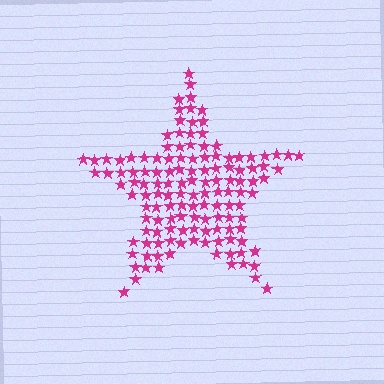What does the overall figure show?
The overall figure shows a star.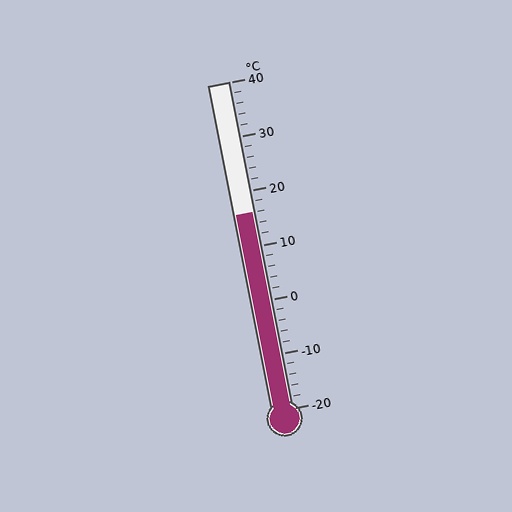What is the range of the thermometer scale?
The thermometer scale ranges from -20°C to 40°C.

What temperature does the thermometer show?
The thermometer shows approximately 16°C.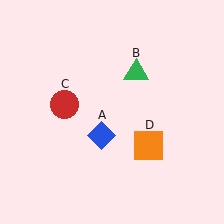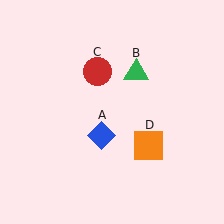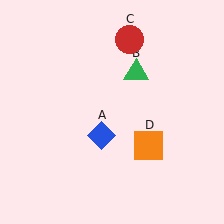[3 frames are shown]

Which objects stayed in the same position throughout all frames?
Blue diamond (object A) and green triangle (object B) and orange square (object D) remained stationary.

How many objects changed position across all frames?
1 object changed position: red circle (object C).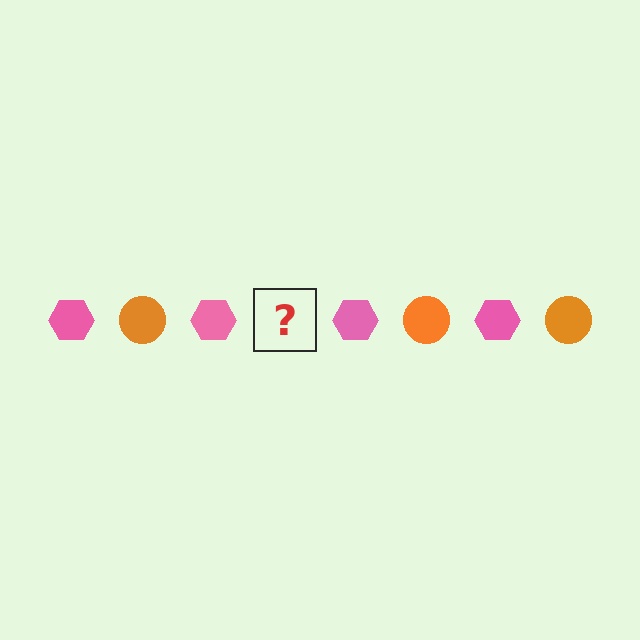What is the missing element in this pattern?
The missing element is an orange circle.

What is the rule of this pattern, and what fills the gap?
The rule is that the pattern alternates between pink hexagon and orange circle. The gap should be filled with an orange circle.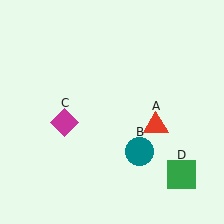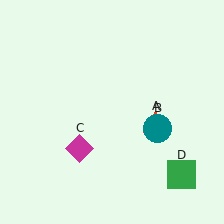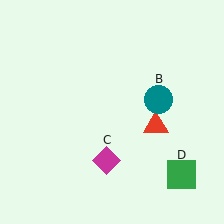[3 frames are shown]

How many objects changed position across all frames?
2 objects changed position: teal circle (object B), magenta diamond (object C).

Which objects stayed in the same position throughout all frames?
Red triangle (object A) and green square (object D) remained stationary.